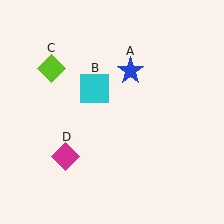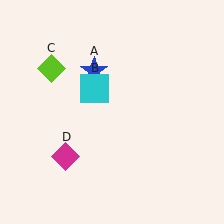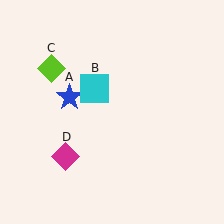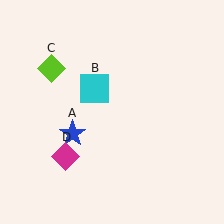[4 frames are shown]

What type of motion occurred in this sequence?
The blue star (object A) rotated counterclockwise around the center of the scene.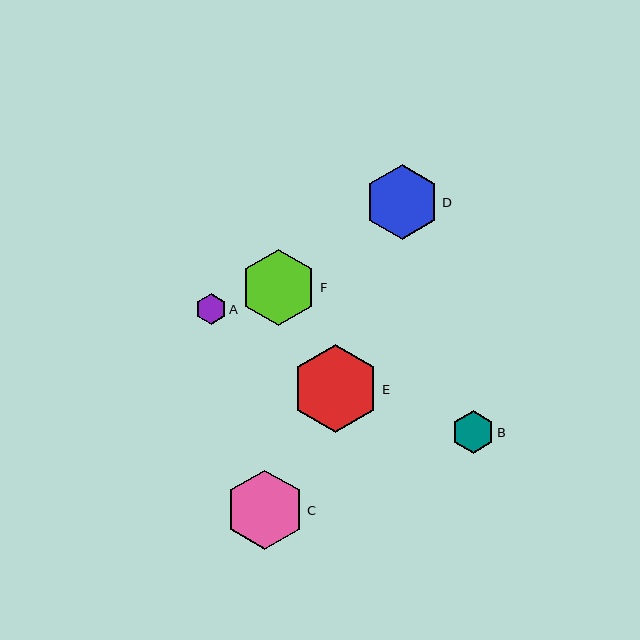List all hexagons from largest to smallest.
From largest to smallest: E, C, F, D, B, A.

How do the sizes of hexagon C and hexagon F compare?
Hexagon C and hexagon F are approximately the same size.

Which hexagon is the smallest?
Hexagon A is the smallest with a size of approximately 30 pixels.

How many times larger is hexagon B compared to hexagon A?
Hexagon B is approximately 1.4 times the size of hexagon A.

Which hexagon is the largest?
Hexagon E is the largest with a size of approximately 88 pixels.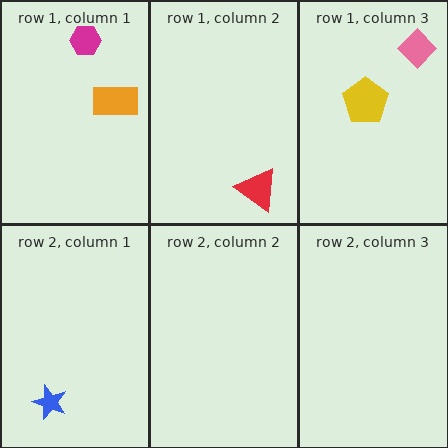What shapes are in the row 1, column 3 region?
The pink diamond, the yellow pentagon.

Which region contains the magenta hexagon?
The row 1, column 1 region.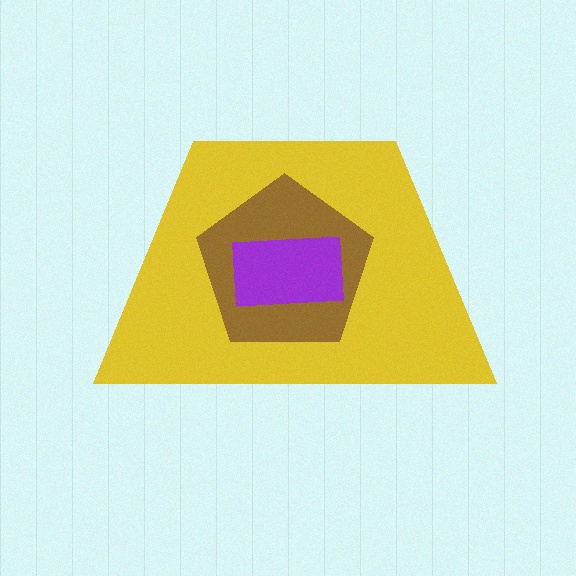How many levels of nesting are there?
3.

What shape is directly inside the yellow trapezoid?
The brown pentagon.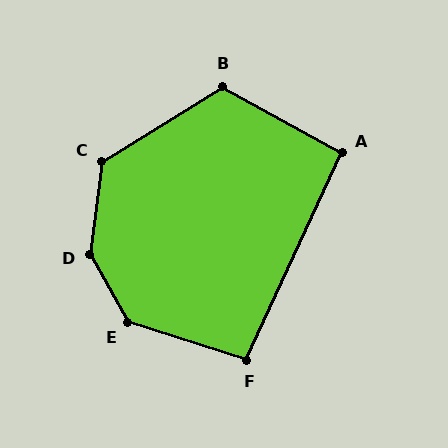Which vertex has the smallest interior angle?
A, at approximately 94 degrees.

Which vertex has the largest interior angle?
D, at approximately 144 degrees.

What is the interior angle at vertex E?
Approximately 137 degrees (obtuse).